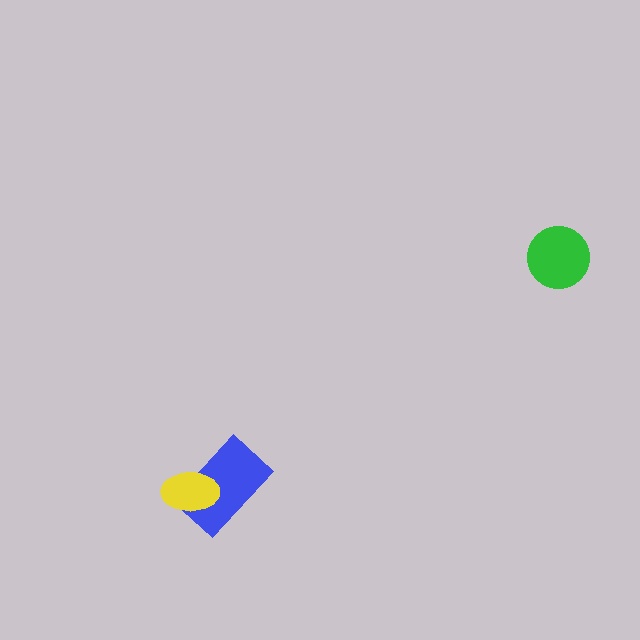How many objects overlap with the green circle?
0 objects overlap with the green circle.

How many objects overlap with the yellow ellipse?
1 object overlaps with the yellow ellipse.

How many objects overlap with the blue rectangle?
1 object overlaps with the blue rectangle.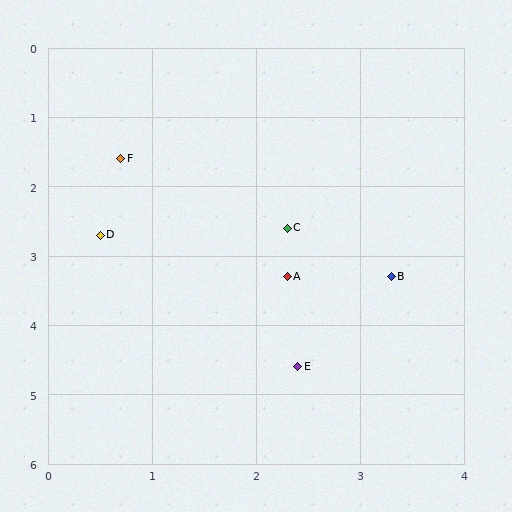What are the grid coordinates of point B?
Point B is at approximately (3.3, 3.3).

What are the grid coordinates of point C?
Point C is at approximately (2.3, 2.6).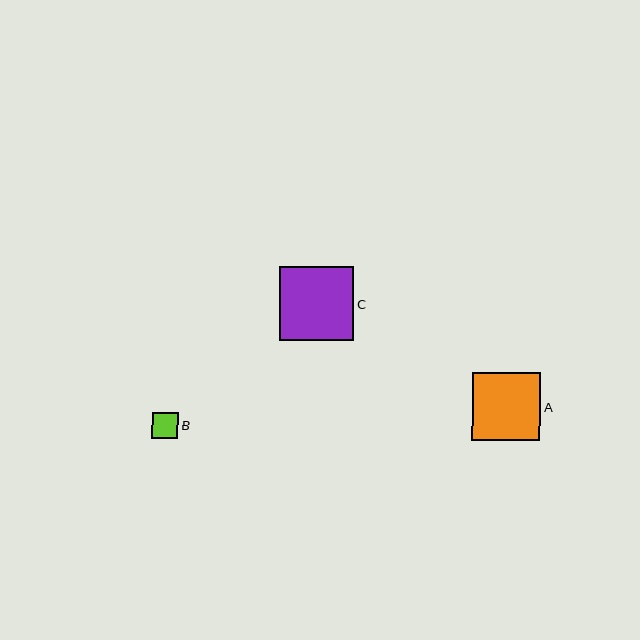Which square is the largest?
Square C is the largest with a size of approximately 74 pixels.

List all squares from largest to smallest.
From largest to smallest: C, A, B.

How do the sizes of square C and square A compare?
Square C and square A are approximately the same size.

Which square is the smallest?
Square B is the smallest with a size of approximately 26 pixels.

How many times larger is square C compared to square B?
Square C is approximately 2.9 times the size of square B.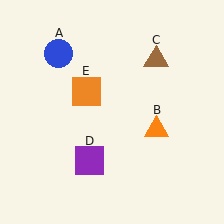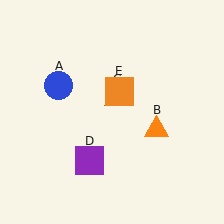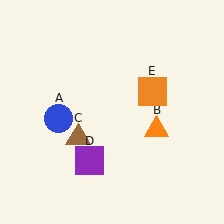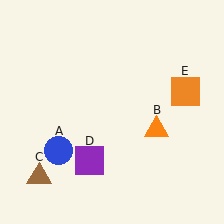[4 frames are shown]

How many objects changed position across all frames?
3 objects changed position: blue circle (object A), brown triangle (object C), orange square (object E).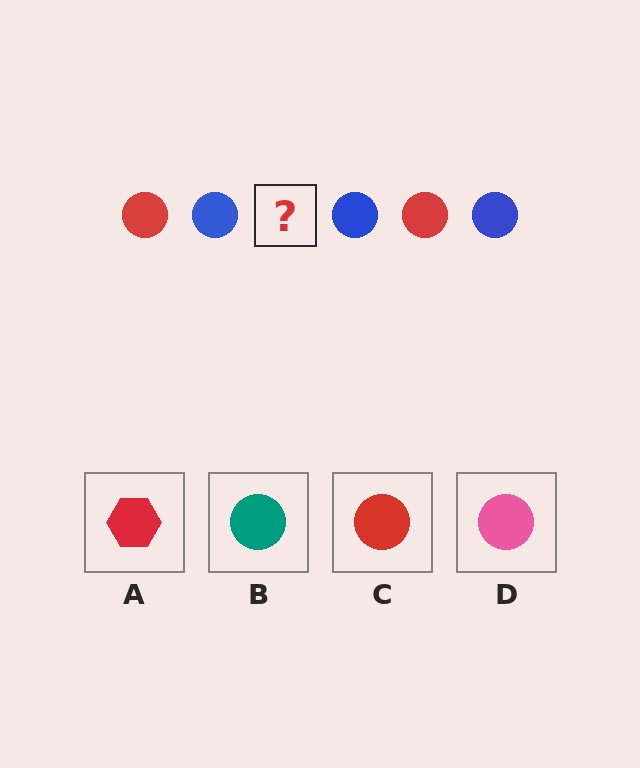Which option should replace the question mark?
Option C.